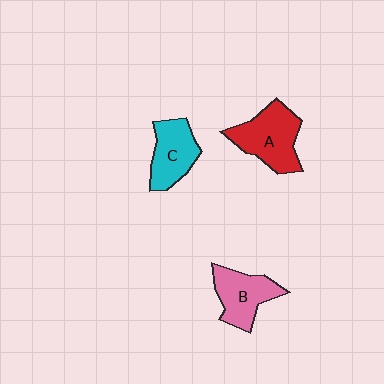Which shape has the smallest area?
Shape C (cyan).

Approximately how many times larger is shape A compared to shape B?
Approximately 1.2 times.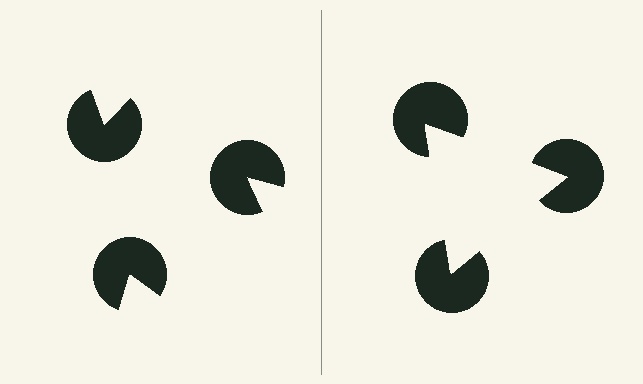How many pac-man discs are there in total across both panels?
6 — 3 on each side.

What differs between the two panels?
The pac-man discs are positioned identically on both sides; only the wedge orientations differ. On the right they align to a triangle; on the left they are misaligned.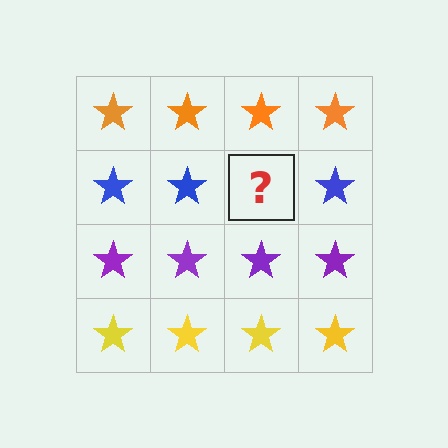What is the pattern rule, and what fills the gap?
The rule is that each row has a consistent color. The gap should be filled with a blue star.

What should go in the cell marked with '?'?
The missing cell should contain a blue star.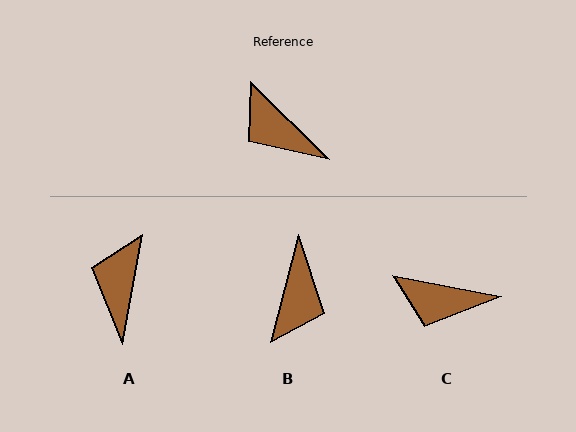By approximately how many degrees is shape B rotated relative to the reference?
Approximately 120 degrees counter-clockwise.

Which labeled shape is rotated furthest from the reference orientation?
B, about 120 degrees away.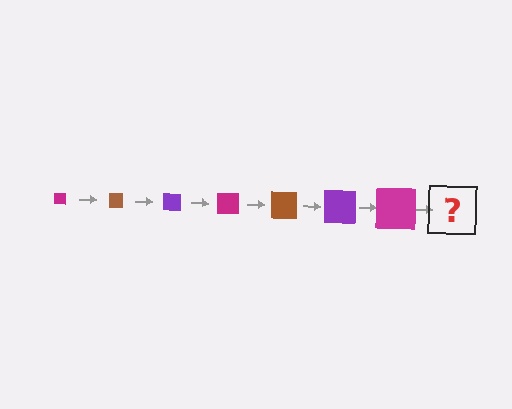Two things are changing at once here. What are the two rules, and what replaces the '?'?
The two rules are that the square grows larger each step and the color cycles through magenta, brown, and purple. The '?' should be a brown square, larger than the previous one.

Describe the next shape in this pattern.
It should be a brown square, larger than the previous one.